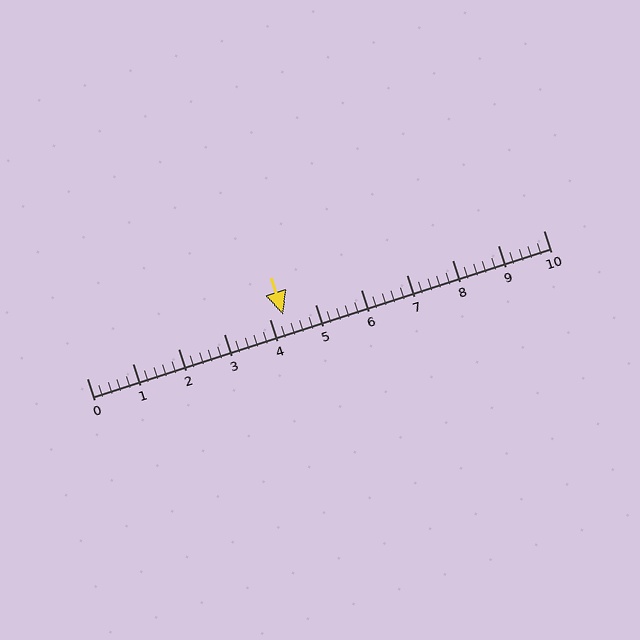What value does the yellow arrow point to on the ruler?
The yellow arrow points to approximately 4.3.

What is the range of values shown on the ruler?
The ruler shows values from 0 to 10.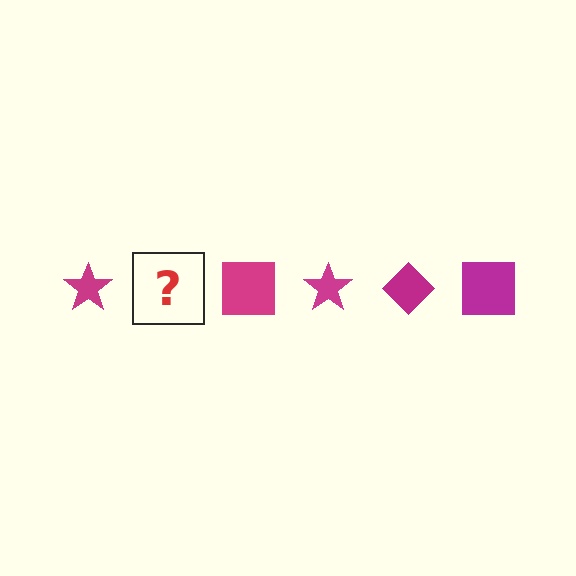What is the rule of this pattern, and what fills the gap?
The rule is that the pattern cycles through star, diamond, square shapes in magenta. The gap should be filled with a magenta diamond.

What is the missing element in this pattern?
The missing element is a magenta diamond.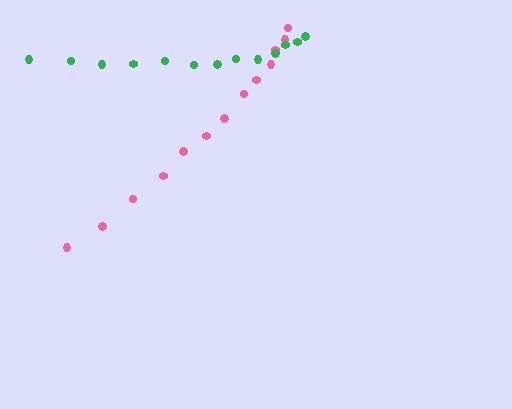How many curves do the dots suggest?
There are 2 distinct paths.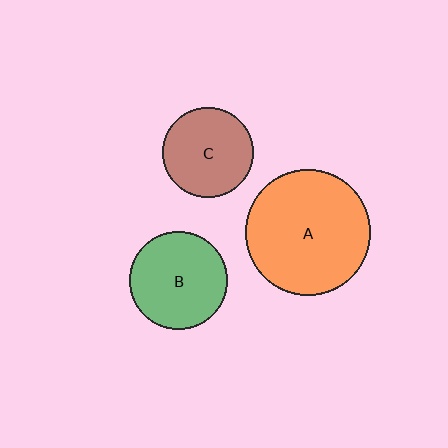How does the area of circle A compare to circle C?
Approximately 1.9 times.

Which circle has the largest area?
Circle A (orange).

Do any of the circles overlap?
No, none of the circles overlap.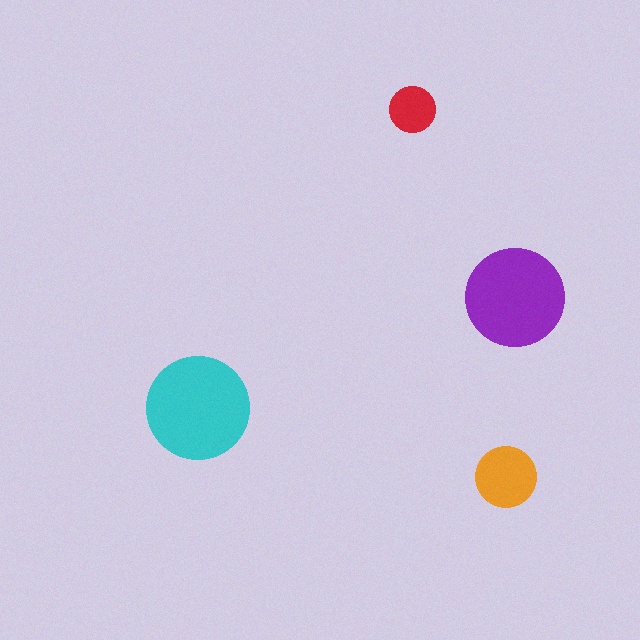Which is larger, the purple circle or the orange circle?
The purple one.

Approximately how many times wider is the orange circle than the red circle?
About 1.5 times wider.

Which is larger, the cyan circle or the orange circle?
The cyan one.